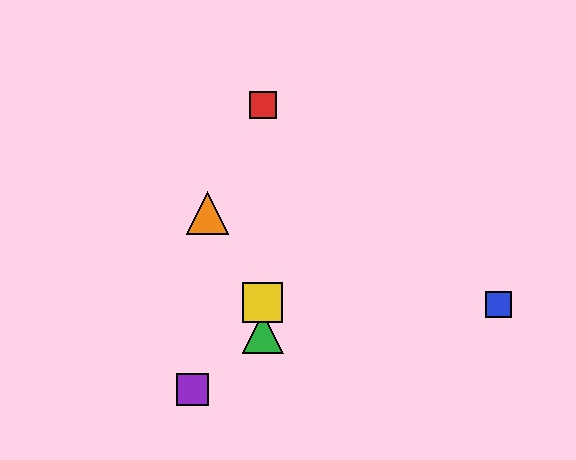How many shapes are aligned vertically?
3 shapes (the red square, the green triangle, the yellow square) are aligned vertically.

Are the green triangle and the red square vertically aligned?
Yes, both are at x≈263.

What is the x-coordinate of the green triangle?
The green triangle is at x≈263.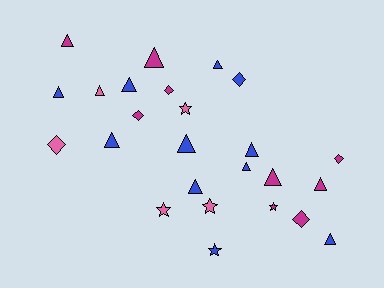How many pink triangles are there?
There is 1 pink triangle.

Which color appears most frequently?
Blue, with 11 objects.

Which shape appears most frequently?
Triangle, with 14 objects.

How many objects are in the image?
There are 25 objects.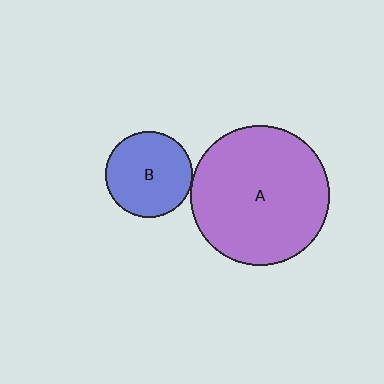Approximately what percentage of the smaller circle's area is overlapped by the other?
Approximately 5%.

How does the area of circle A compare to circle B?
Approximately 2.6 times.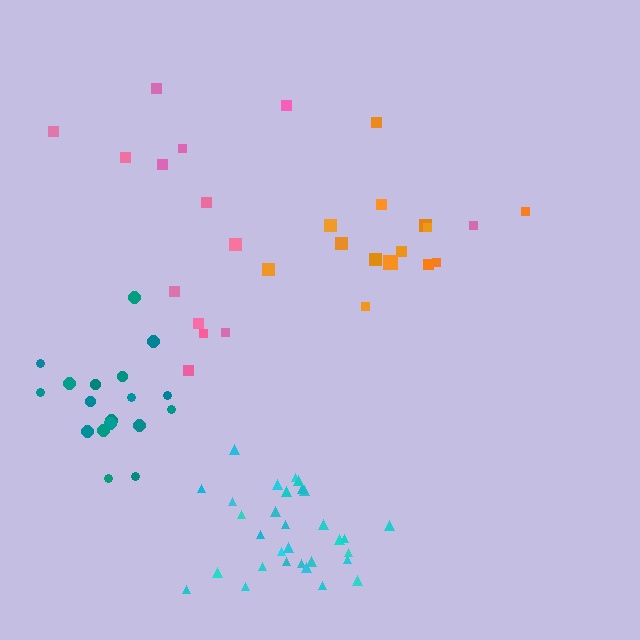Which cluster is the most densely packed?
Cyan.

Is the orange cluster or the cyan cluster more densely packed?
Cyan.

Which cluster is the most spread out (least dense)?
Pink.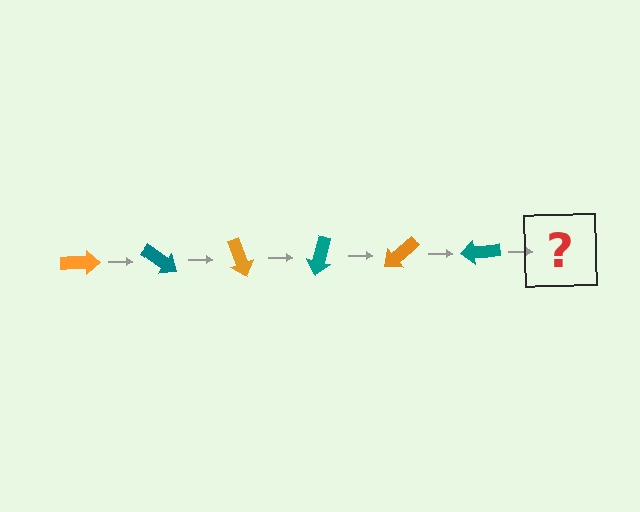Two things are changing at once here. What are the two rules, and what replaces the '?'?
The two rules are that it rotates 35 degrees each step and the color cycles through orange and teal. The '?' should be an orange arrow, rotated 210 degrees from the start.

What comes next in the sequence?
The next element should be an orange arrow, rotated 210 degrees from the start.